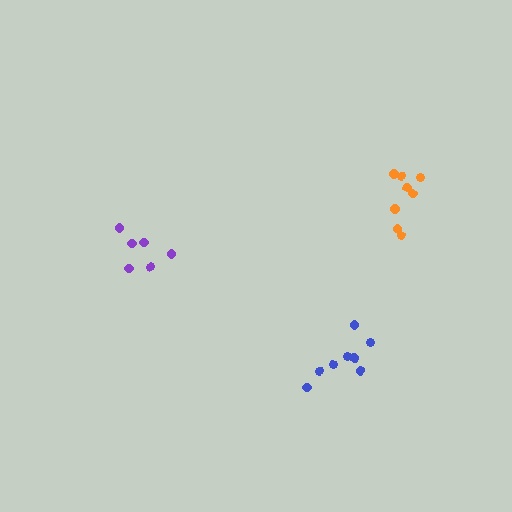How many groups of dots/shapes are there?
There are 3 groups.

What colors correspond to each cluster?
The clusters are colored: orange, blue, purple.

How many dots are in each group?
Group 1: 8 dots, Group 2: 8 dots, Group 3: 6 dots (22 total).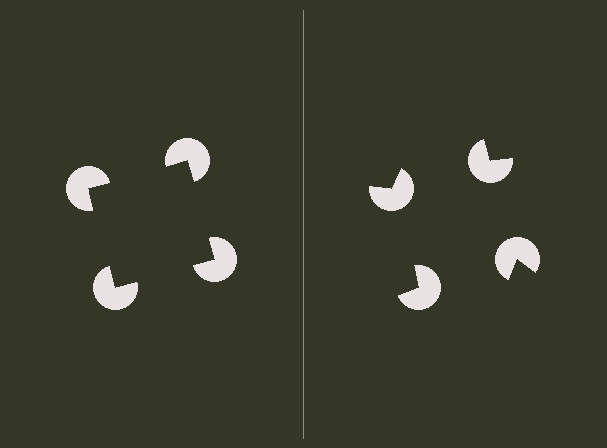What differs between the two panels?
The pac-man discs are positioned identically on both sides; only the wedge orientations differ. On the left they align to a square; on the right they are misaligned.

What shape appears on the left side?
An illusory square.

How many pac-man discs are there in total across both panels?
8 — 4 on each side.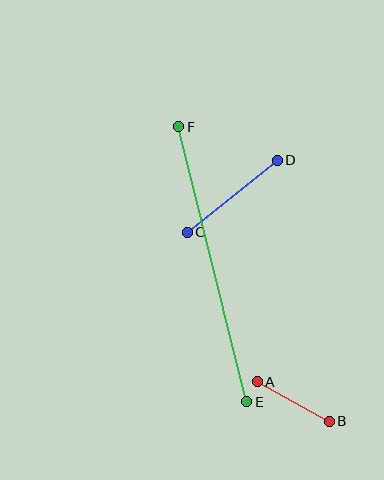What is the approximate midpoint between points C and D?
The midpoint is at approximately (232, 196) pixels.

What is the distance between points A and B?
The distance is approximately 82 pixels.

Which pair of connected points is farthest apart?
Points E and F are farthest apart.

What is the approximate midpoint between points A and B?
The midpoint is at approximately (293, 401) pixels.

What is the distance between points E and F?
The distance is approximately 283 pixels.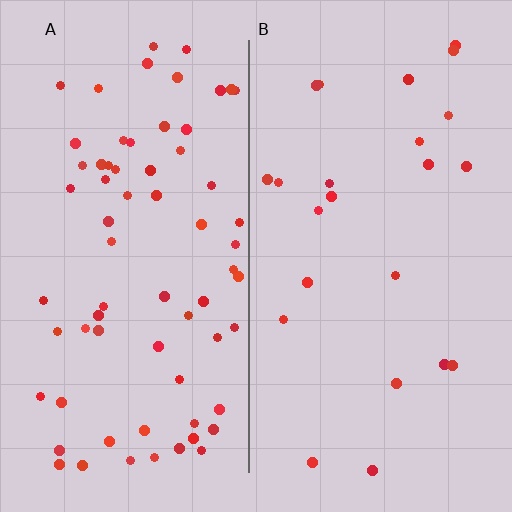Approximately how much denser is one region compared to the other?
Approximately 2.9× — region A over region B.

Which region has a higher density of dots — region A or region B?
A (the left).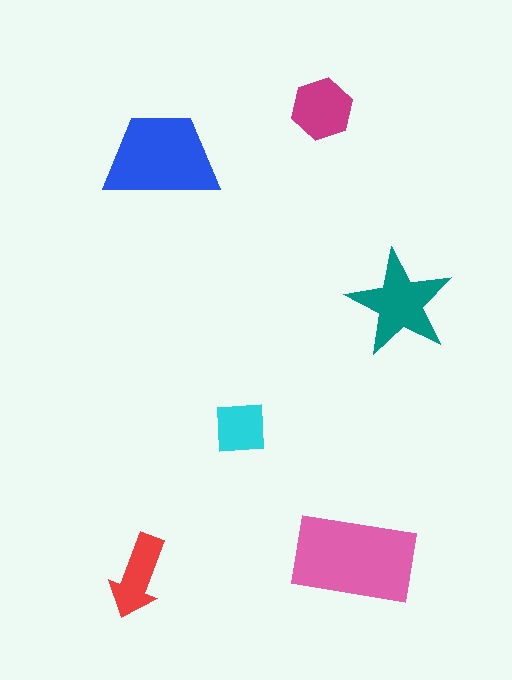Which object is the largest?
The pink rectangle.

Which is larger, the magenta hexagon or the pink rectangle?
The pink rectangle.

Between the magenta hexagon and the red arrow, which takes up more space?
The magenta hexagon.